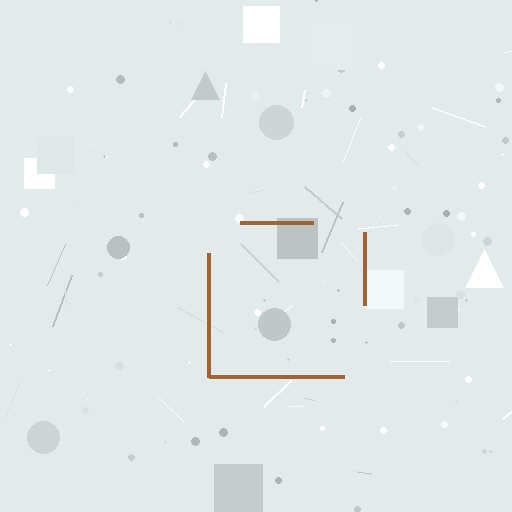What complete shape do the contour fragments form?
The contour fragments form a square.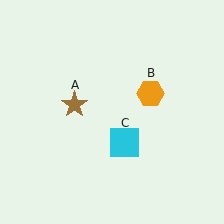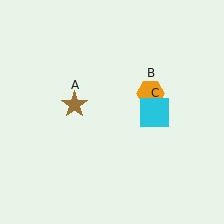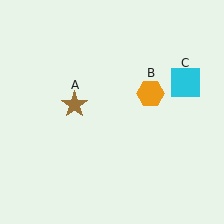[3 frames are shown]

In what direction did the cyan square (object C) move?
The cyan square (object C) moved up and to the right.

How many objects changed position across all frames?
1 object changed position: cyan square (object C).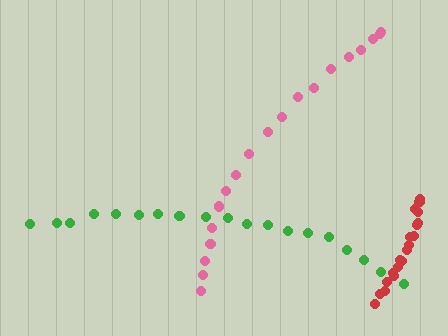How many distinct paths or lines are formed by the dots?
There are 3 distinct paths.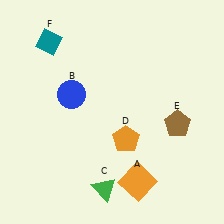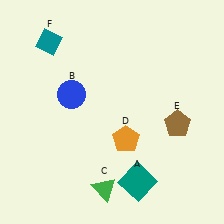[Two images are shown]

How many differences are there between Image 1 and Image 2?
There is 1 difference between the two images.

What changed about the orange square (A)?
In Image 1, A is orange. In Image 2, it changed to teal.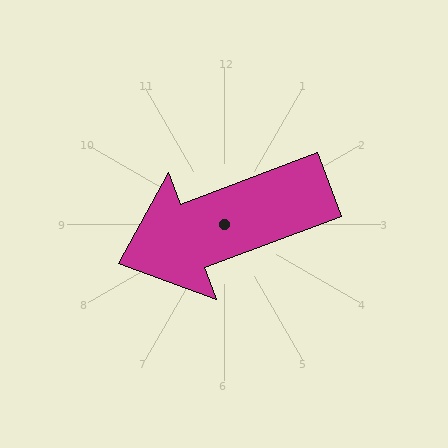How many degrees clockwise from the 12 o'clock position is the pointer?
Approximately 249 degrees.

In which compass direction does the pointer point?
West.